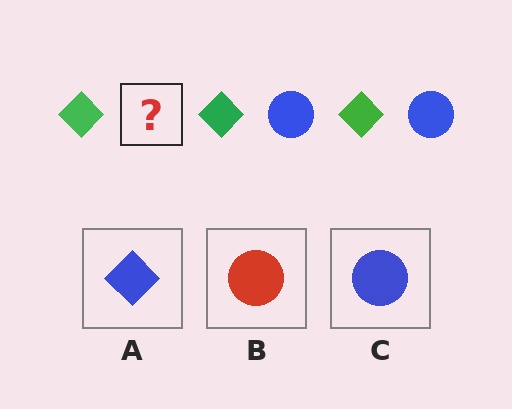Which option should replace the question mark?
Option C.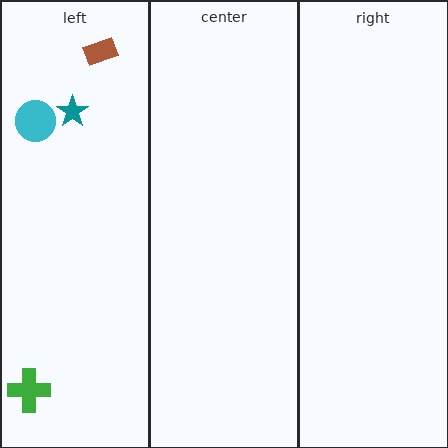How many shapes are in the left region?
4.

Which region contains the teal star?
The left region.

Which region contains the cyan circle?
The left region.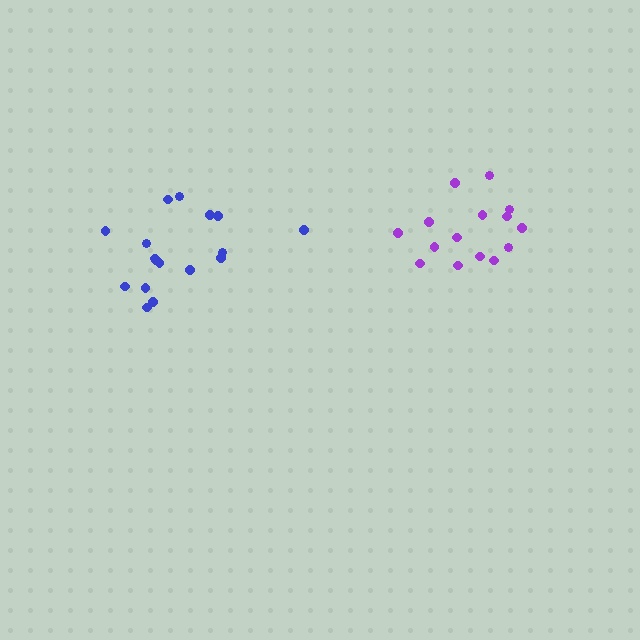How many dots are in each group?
Group 1: 15 dots, Group 2: 17 dots (32 total).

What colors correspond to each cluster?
The clusters are colored: purple, blue.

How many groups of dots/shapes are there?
There are 2 groups.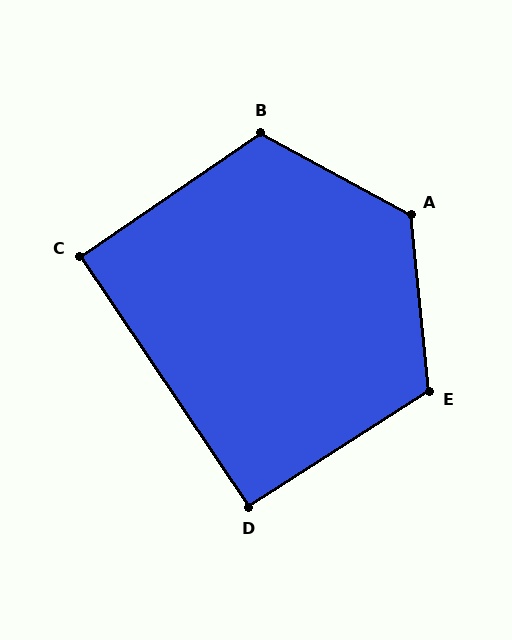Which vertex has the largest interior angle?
A, at approximately 124 degrees.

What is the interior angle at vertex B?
Approximately 117 degrees (obtuse).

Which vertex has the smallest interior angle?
C, at approximately 90 degrees.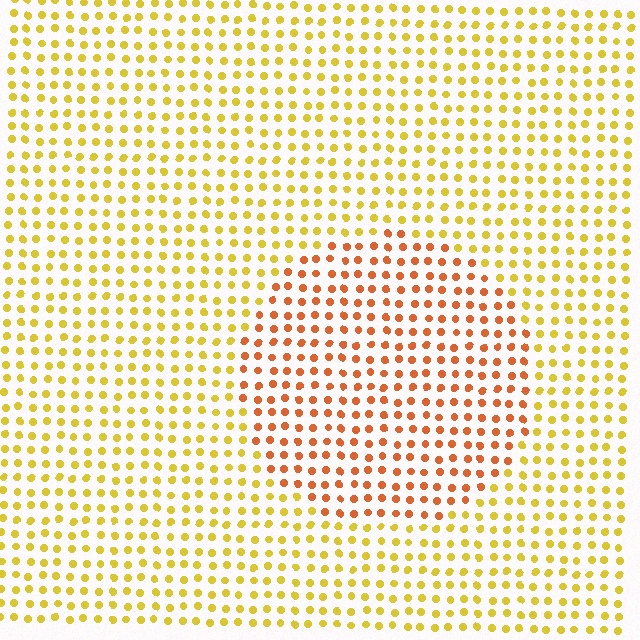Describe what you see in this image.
The image is filled with small yellow elements in a uniform arrangement. A circle-shaped region is visible where the elements are tinted to a slightly different hue, forming a subtle color boundary.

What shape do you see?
I see a circle.